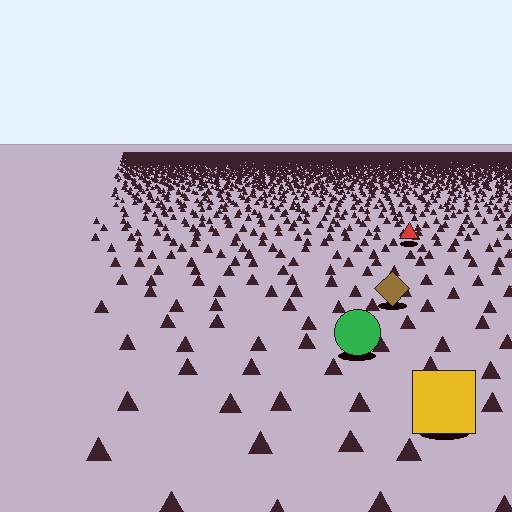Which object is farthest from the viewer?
The red triangle is farthest from the viewer. It appears smaller and the ground texture around it is denser.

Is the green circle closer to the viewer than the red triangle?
Yes. The green circle is closer — you can tell from the texture gradient: the ground texture is coarser near it.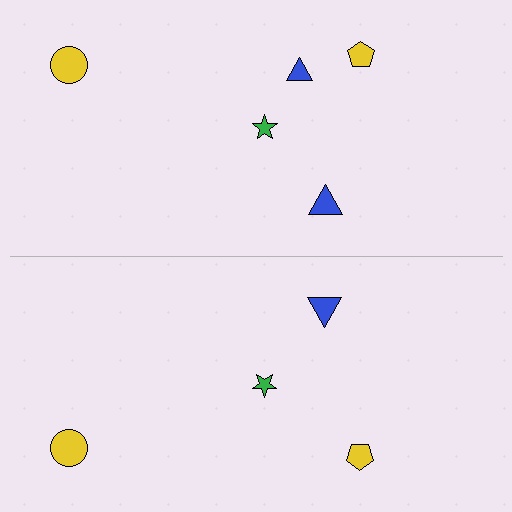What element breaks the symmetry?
A blue triangle is missing from the bottom side.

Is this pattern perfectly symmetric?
No, the pattern is not perfectly symmetric. A blue triangle is missing from the bottom side.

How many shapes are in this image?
There are 9 shapes in this image.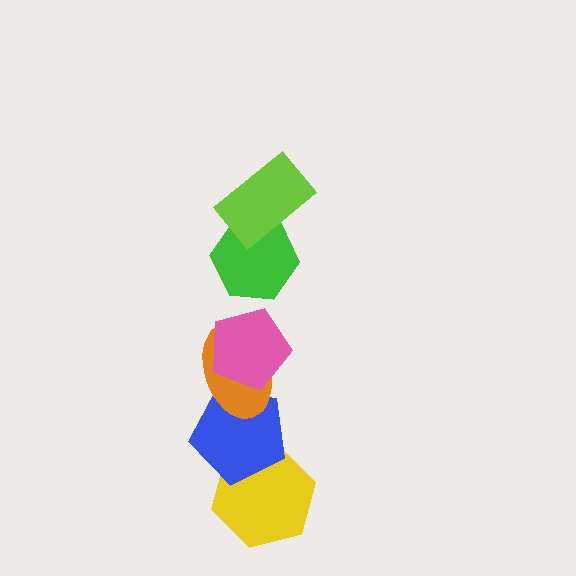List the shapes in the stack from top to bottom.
From top to bottom: the lime rectangle, the green hexagon, the pink pentagon, the orange ellipse, the blue pentagon, the yellow hexagon.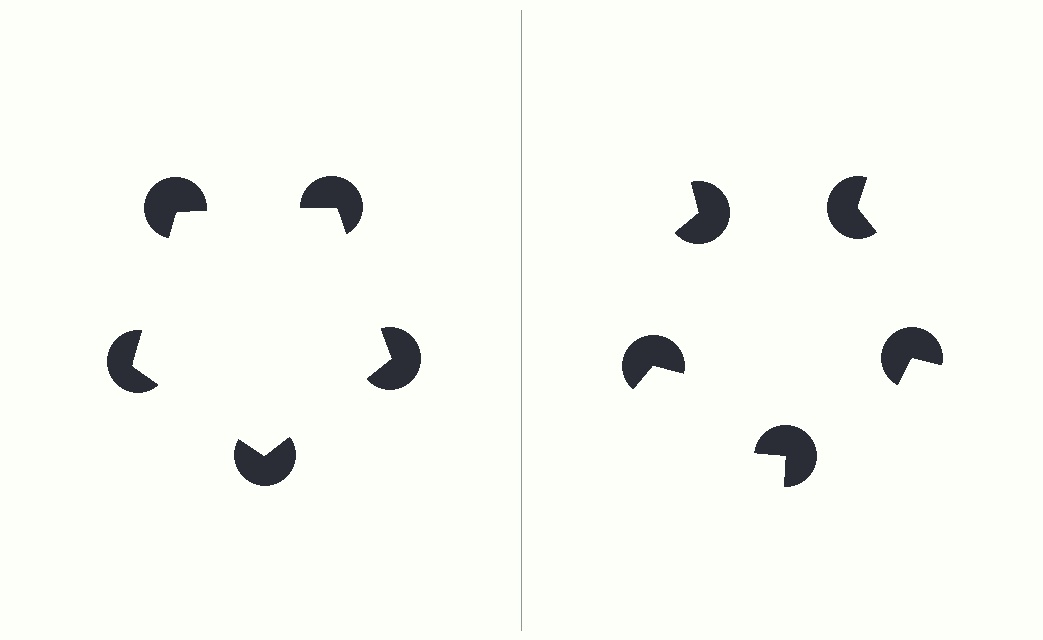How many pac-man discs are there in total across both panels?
10 — 5 on each side.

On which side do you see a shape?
An illusory pentagon appears on the left side. On the right side the wedge cuts are rotated, so no coherent shape forms.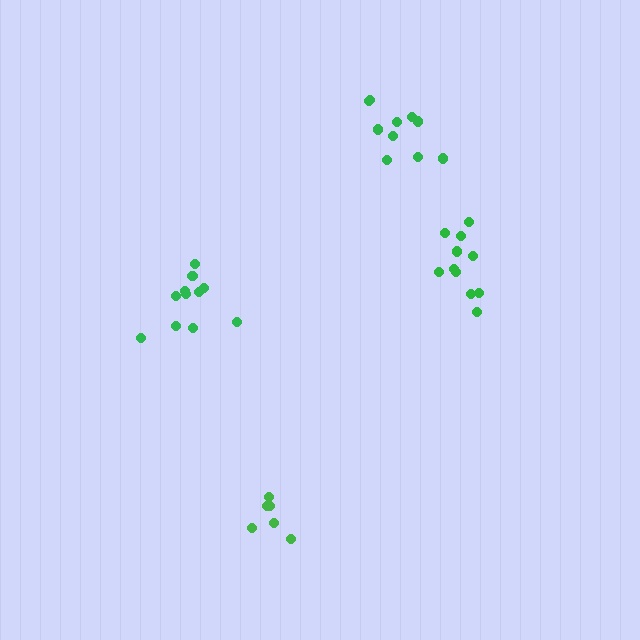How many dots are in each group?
Group 1: 11 dots, Group 2: 10 dots, Group 3: 6 dots, Group 4: 11 dots (38 total).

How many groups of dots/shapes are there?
There are 4 groups.